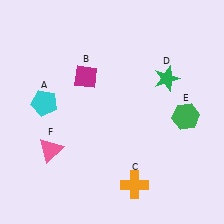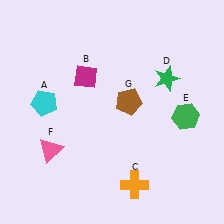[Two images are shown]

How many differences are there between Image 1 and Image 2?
There is 1 difference between the two images.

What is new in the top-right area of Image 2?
A brown pentagon (G) was added in the top-right area of Image 2.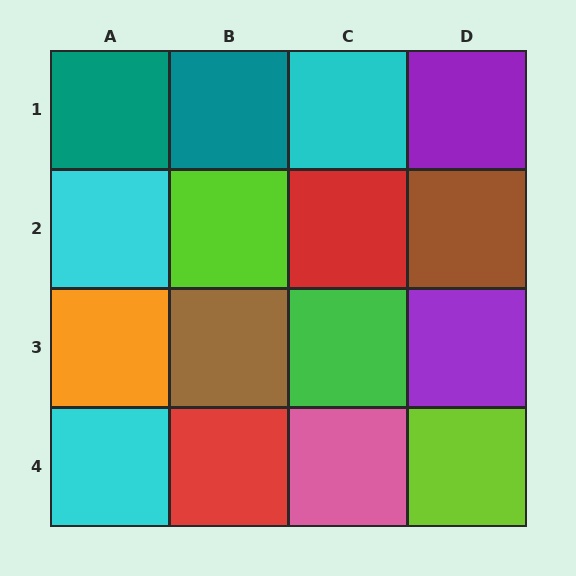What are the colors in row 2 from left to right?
Cyan, lime, red, brown.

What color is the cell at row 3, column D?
Purple.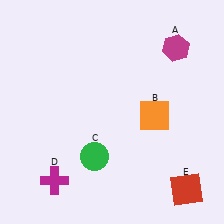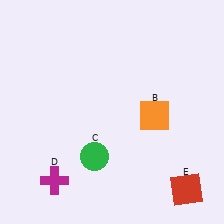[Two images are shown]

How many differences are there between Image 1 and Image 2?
There is 1 difference between the two images.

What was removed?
The magenta hexagon (A) was removed in Image 2.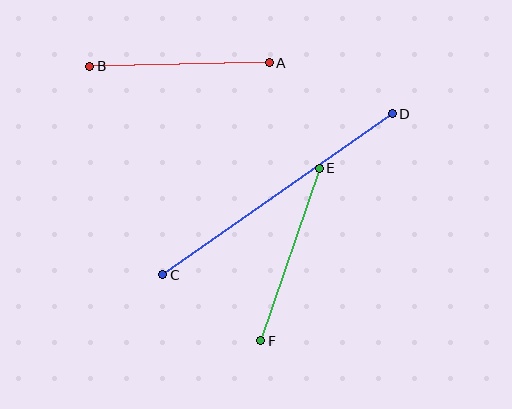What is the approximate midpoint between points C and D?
The midpoint is at approximately (278, 194) pixels.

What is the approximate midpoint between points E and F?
The midpoint is at approximately (290, 254) pixels.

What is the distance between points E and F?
The distance is approximately 182 pixels.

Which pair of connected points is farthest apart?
Points C and D are farthest apart.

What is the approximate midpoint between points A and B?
The midpoint is at approximately (180, 64) pixels.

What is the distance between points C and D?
The distance is approximately 280 pixels.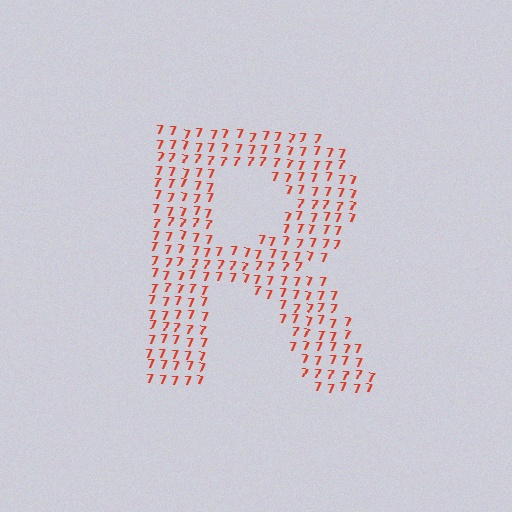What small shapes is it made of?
It is made of small digit 7's.